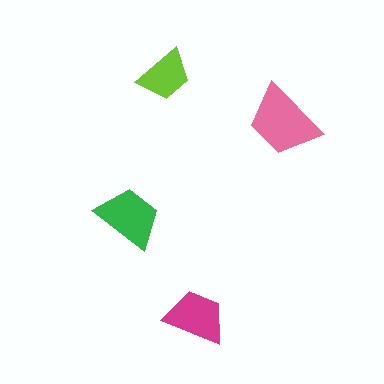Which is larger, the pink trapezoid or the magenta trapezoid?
The pink one.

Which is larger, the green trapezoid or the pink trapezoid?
The pink one.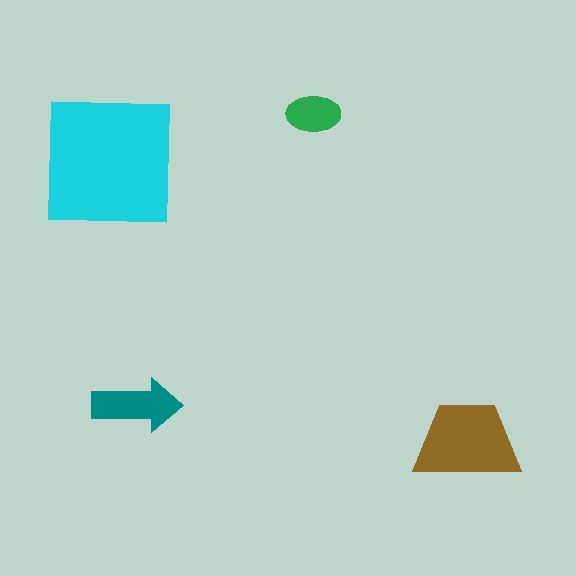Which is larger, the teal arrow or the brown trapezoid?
The brown trapezoid.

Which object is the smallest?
The green ellipse.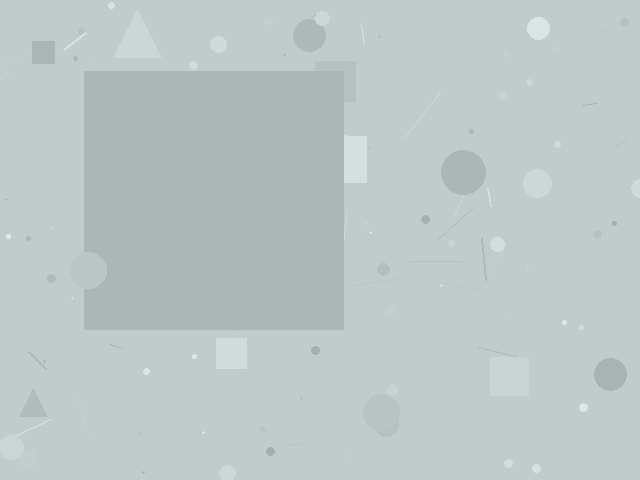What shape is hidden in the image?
A square is hidden in the image.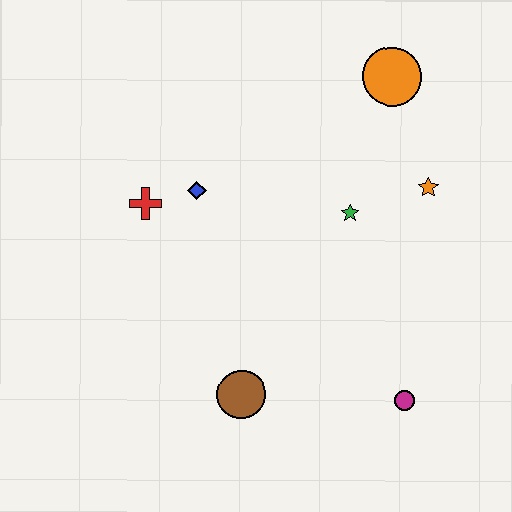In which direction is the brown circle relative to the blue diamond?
The brown circle is below the blue diamond.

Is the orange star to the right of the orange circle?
Yes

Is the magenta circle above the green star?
No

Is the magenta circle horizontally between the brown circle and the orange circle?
No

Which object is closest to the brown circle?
The magenta circle is closest to the brown circle.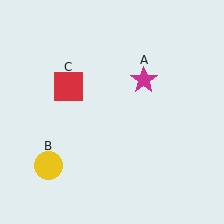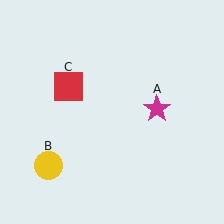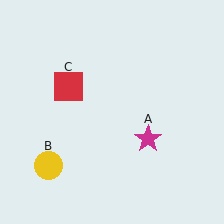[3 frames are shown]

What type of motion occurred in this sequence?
The magenta star (object A) rotated clockwise around the center of the scene.